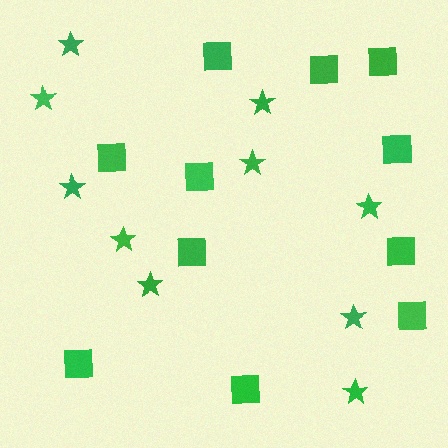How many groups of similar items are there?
There are 2 groups: one group of squares (11) and one group of stars (10).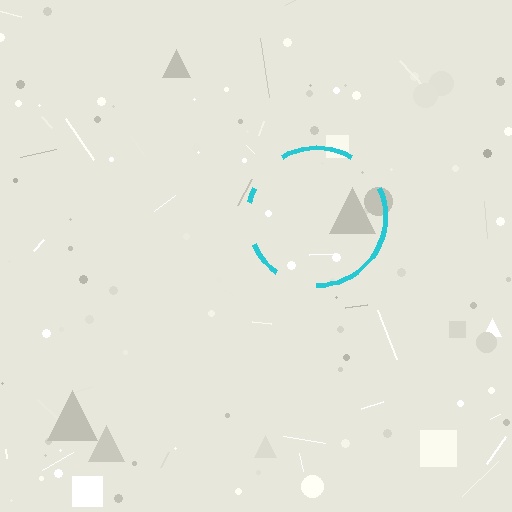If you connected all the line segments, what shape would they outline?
They would outline a circle.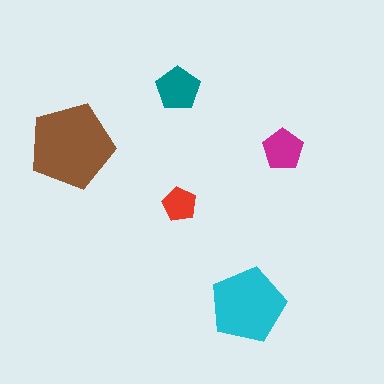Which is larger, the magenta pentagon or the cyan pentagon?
The cyan one.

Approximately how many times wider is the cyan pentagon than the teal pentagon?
About 1.5 times wider.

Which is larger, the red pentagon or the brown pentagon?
The brown one.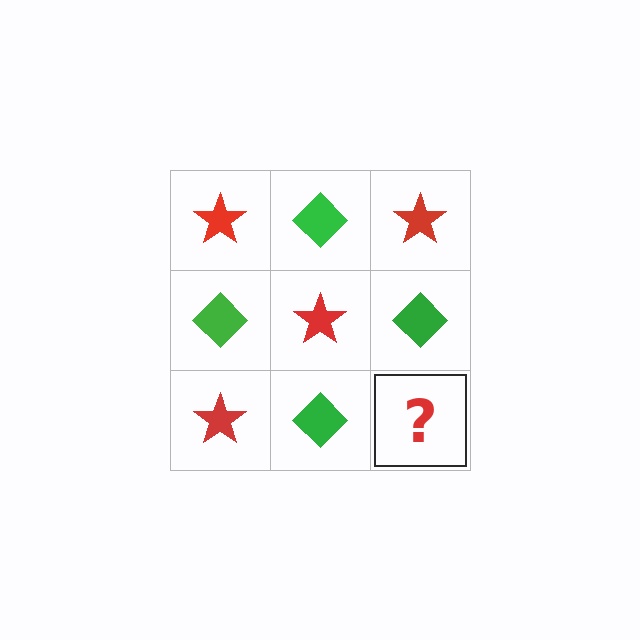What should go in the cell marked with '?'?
The missing cell should contain a red star.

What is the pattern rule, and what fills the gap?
The rule is that it alternates red star and green diamond in a checkerboard pattern. The gap should be filled with a red star.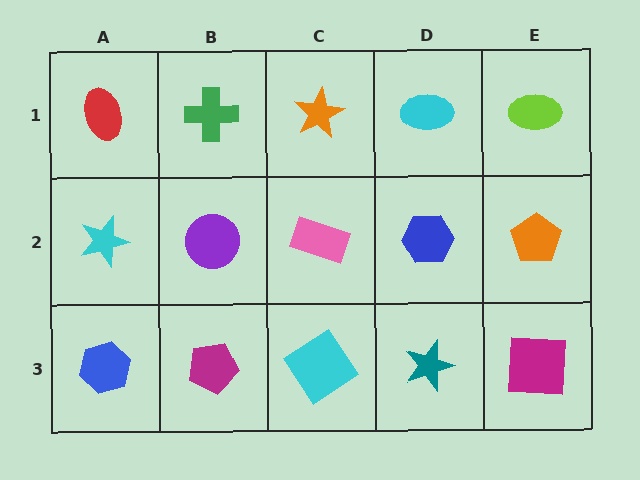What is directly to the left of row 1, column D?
An orange star.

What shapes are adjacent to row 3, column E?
An orange pentagon (row 2, column E), a teal star (row 3, column D).